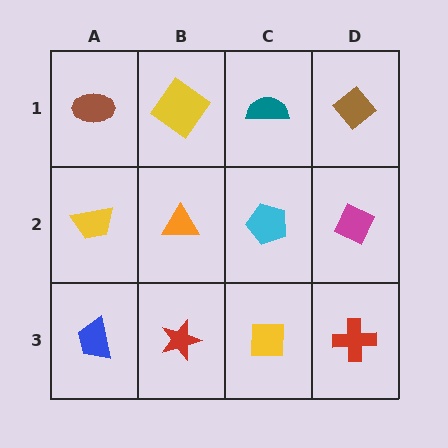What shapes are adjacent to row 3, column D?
A magenta diamond (row 2, column D), a yellow square (row 3, column C).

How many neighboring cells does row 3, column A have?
2.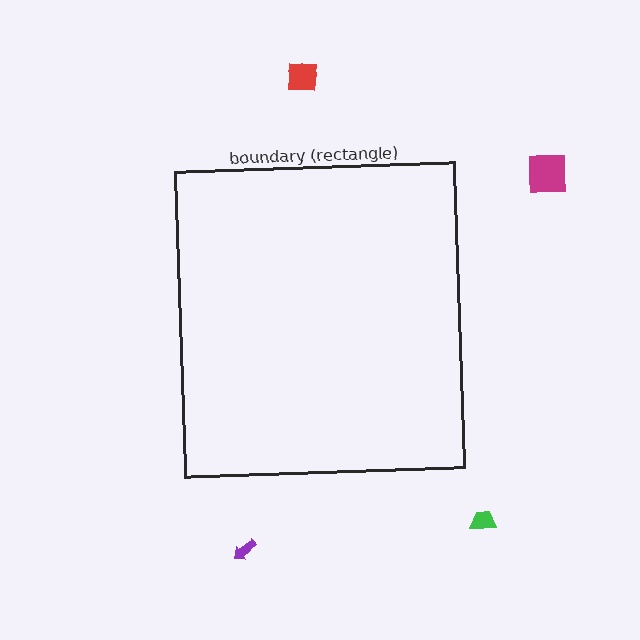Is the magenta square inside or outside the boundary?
Outside.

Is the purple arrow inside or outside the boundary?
Outside.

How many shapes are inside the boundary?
0 inside, 4 outside.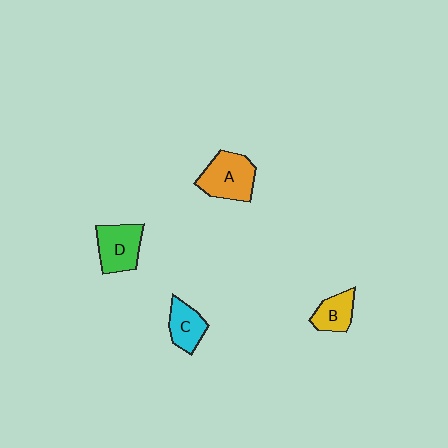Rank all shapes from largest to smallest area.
From largest to smallest: A (orange), D (green), C (cyan), B (yellow).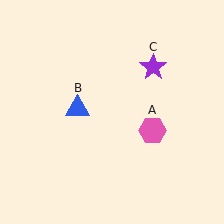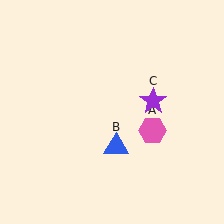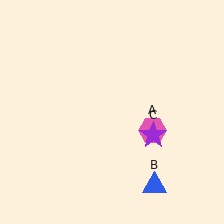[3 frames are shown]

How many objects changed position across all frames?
2 objects changed position: blue triangle (object B), purple star (object C).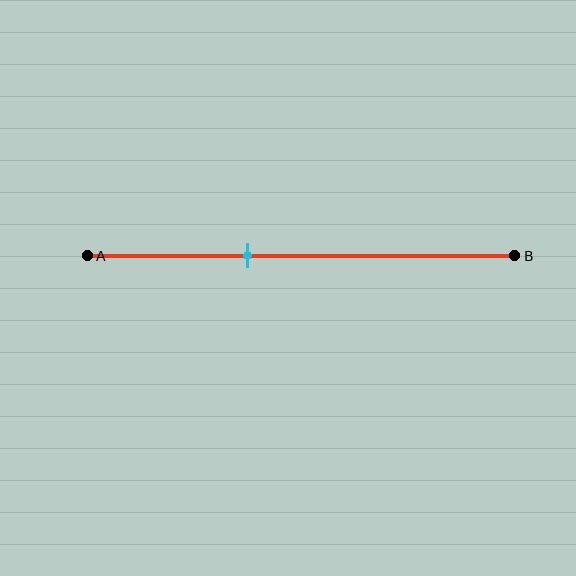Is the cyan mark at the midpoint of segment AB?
No, the mark is at about 35% from A, not at the 50% midpoint.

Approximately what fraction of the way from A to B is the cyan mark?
The cyan mark is approximately 35% of the way from A to B.